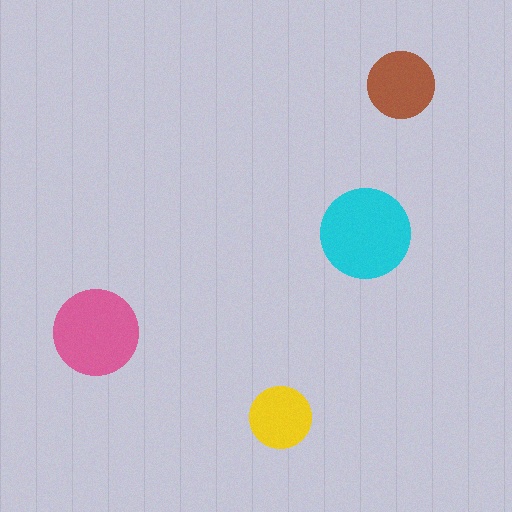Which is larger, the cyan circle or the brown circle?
The cyan one.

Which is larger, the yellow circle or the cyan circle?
The cyan one.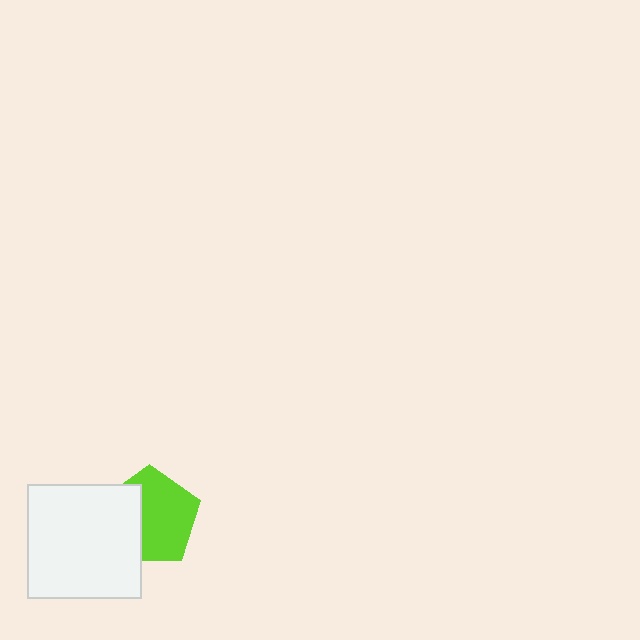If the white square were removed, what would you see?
You would see the complete lime pentagon.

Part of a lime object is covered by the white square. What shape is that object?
It is a pentagon.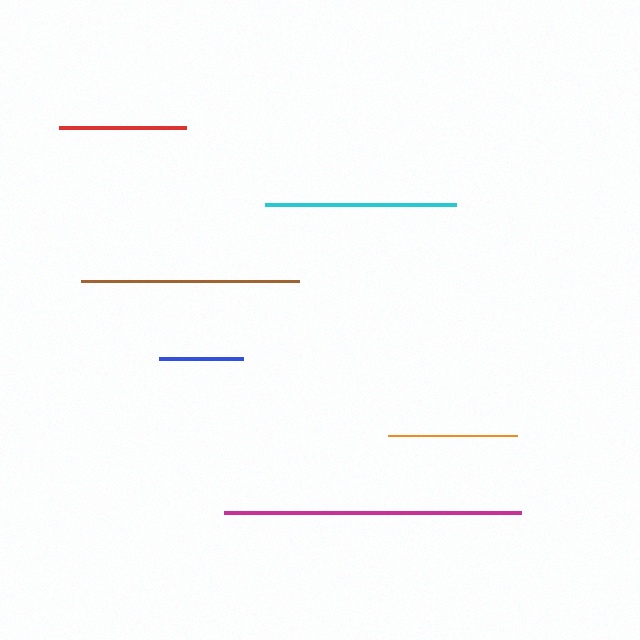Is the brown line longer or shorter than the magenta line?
The magenta line is longer than the brown line.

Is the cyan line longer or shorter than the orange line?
The cyan line is longer than the orange line.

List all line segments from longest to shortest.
From longest to shortest: magenta, brown, cyan, orange, red, blue.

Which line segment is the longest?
The magenta line is the longest at approximately 297 pixels.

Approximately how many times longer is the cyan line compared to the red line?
The cyan line is approximately 1.5 times the length of the red line.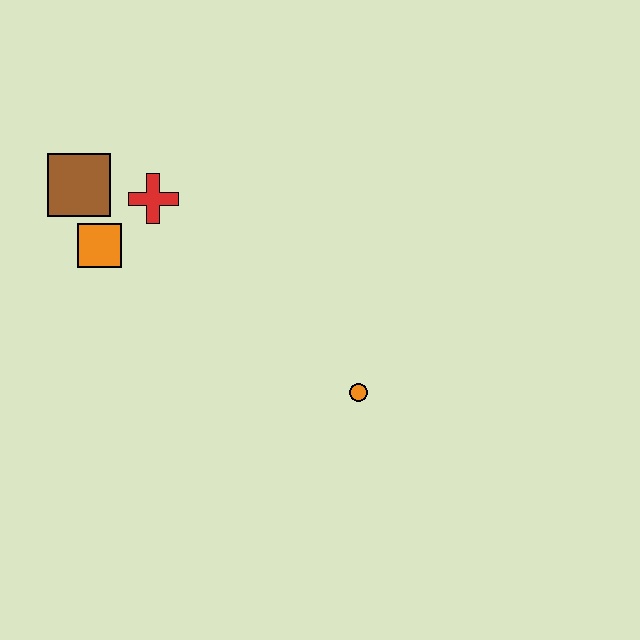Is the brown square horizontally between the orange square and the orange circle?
No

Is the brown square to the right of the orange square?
No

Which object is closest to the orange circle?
The red cross is closest to the orange circle.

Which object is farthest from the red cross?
The orange circle is farthest from the red cross.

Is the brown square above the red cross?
Yes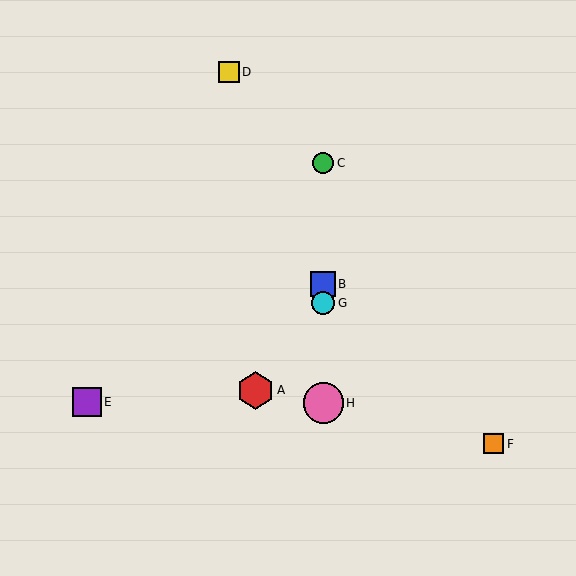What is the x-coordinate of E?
Object E is at x≈87.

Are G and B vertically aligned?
Yes, both are at x≈323.